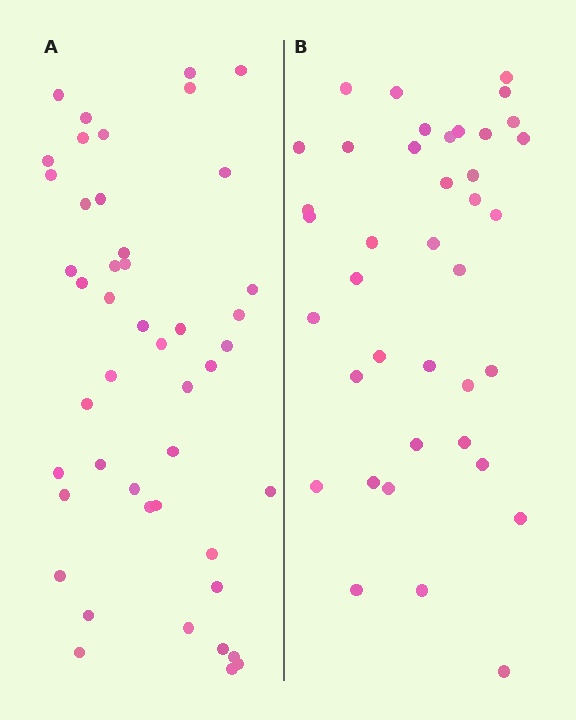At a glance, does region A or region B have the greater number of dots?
Region A (the left region) has more dots.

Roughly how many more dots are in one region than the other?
Region A has roughly 8 or so more dots than region B.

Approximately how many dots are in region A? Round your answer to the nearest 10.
About 50 dots. (The exact count is 46, which rounds to 50.)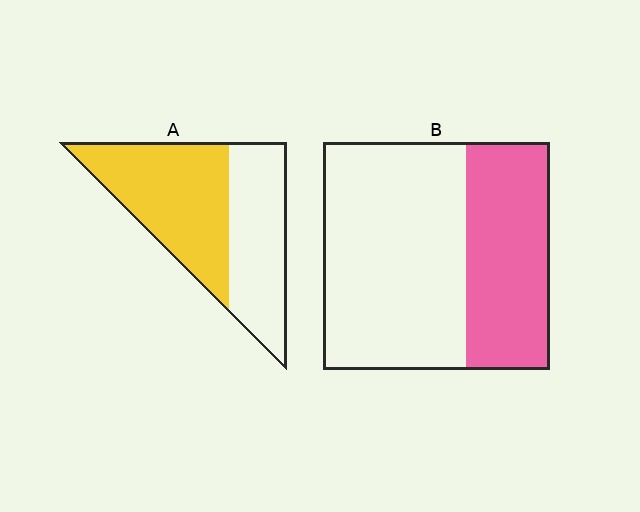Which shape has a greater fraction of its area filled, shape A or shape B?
Shape A.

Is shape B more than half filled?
No.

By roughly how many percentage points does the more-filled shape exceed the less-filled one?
By roughly 20 percentage points (A over B).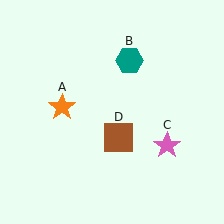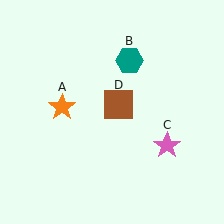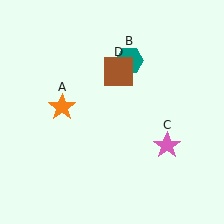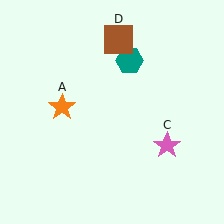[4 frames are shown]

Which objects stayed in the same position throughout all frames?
Orange star (object A) and teal hexagon (object B) and pink star (object C) remained stationary.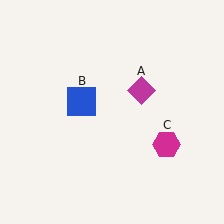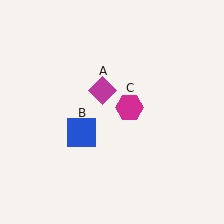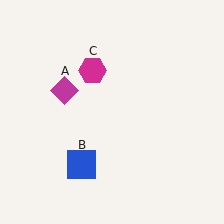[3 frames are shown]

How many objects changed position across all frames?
3 objects changed position: magenta diamond (object A), blue square (object B), magenta hexagon (object C).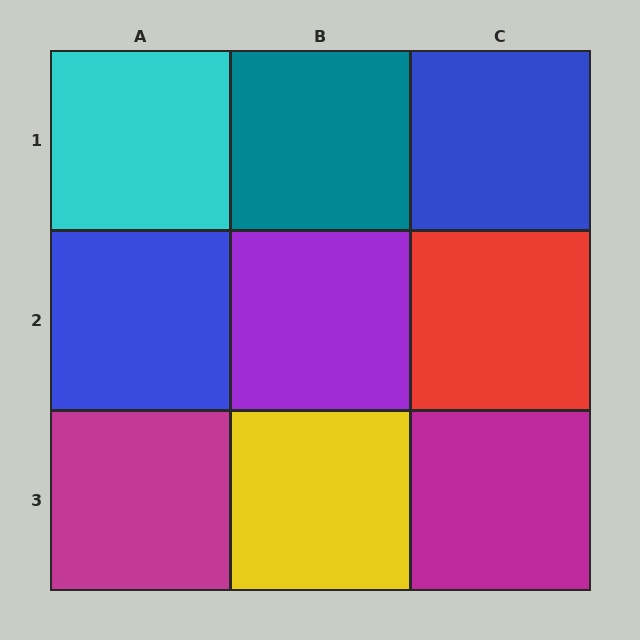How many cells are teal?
1 cell is teal.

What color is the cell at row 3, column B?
Yellow.